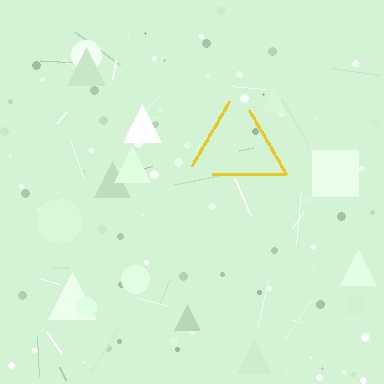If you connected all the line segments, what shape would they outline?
They would outline a triangle.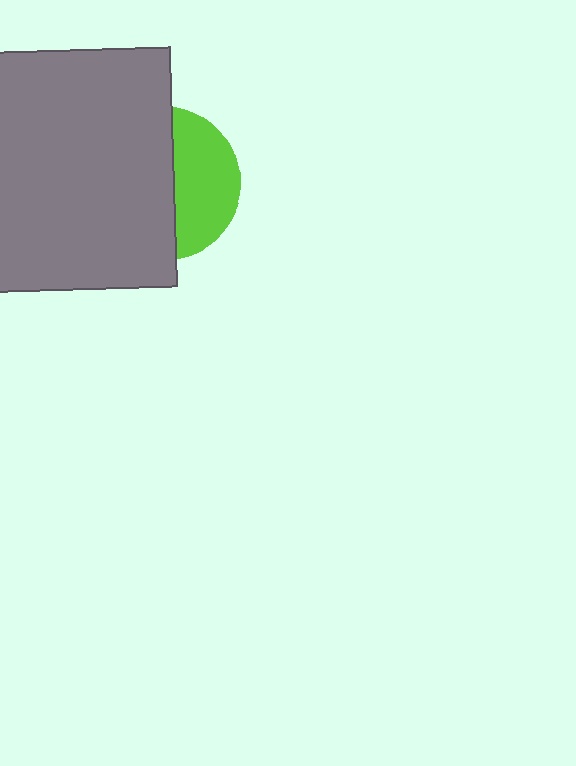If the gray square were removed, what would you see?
You would see the complete lime circle.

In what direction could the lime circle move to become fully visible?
The lime circle could move right. That would shift it out from behind the gray square entirely.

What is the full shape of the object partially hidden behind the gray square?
The partially hidden object is a lime circle.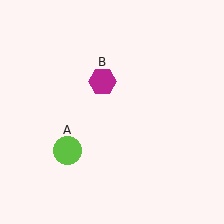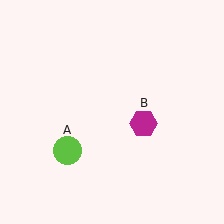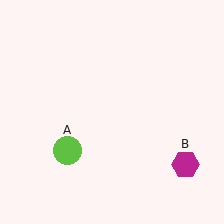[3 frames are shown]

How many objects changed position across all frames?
1 object changed position: magenta hexagon (object B).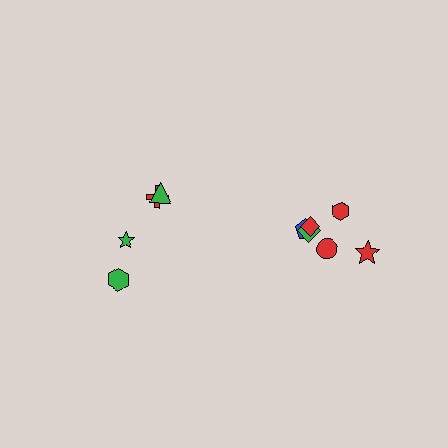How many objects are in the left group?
There are 4 objects.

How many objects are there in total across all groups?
There are 10 objects.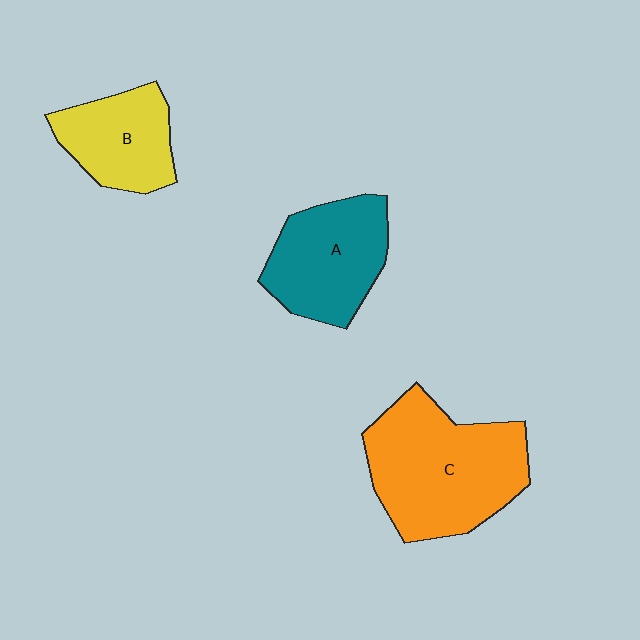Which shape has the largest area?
Shape C (orange).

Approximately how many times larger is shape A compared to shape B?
Approximately 1.3 times.